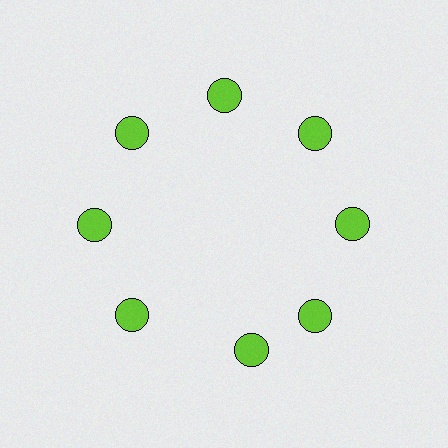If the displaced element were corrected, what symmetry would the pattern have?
It would have 8-fold rotational symmetry — the pattern would map onto itself every 45 degrees.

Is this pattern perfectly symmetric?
No. The 8 lime circles are arranged in a ring, but one element near the 6 o'clock position is rotated out of alignment along the ring, breaking the 8-fold rotational symmetry.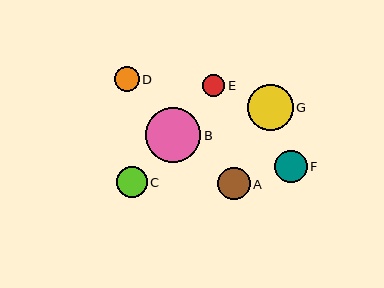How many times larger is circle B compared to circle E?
Circle B is approximately 2.5 times the size of circle E.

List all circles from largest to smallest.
From largest to smallest: B, G, F, A, C, D, E.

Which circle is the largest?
Circle B is the largest with a size of approximately 55 pixels.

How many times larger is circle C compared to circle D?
Circle C is approximately 1.3 times the size of circle D.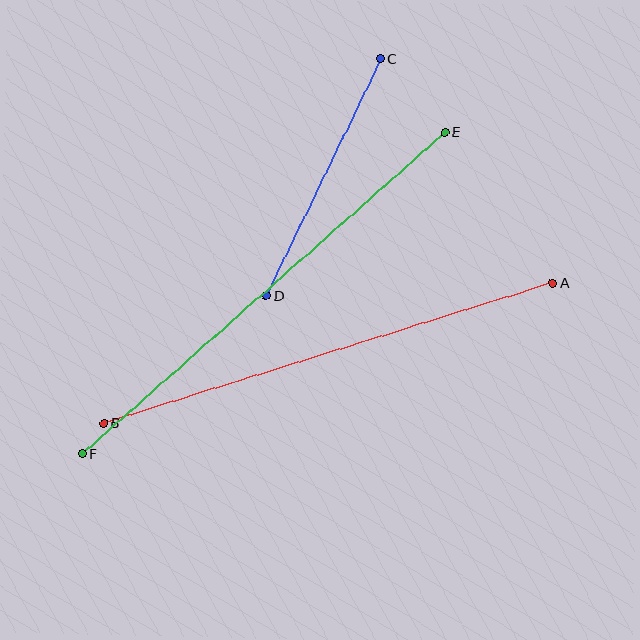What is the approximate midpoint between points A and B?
The midpoint is at approximately (328, 353) pixels.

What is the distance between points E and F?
The distance is approximately 485 pixels.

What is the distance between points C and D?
The distance is approximately 263 pixels.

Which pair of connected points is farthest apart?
Points E and F are farthest apart.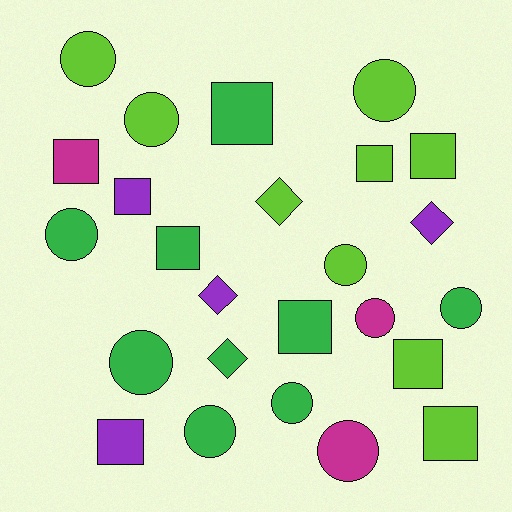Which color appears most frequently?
Lime, with 9 objects.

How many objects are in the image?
There are 25 objects.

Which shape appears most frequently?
Circle, with 11 objects.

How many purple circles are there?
There are no purple circles.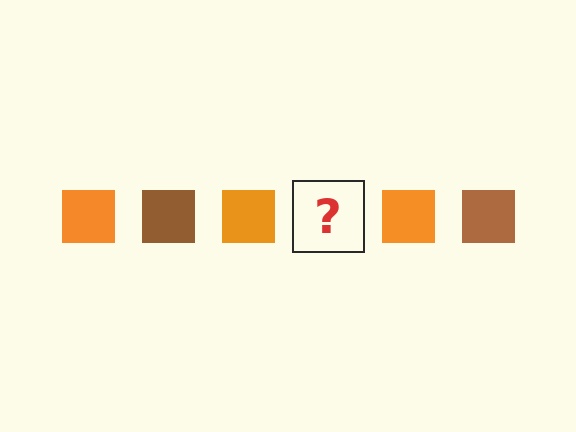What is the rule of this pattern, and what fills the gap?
The rule is that the pattern cycles through orange, brown squares. The gap should be filled with a brown square.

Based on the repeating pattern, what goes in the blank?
The blank should be a brown square.